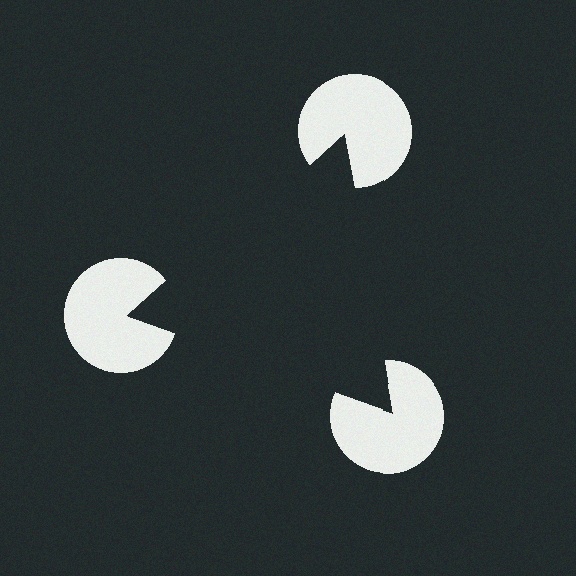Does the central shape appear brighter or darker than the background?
It typically appears slightly darker than the background, even though no actual brightness change is drawn.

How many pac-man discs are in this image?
There are 3 — one at each vertex of the illusory triangle.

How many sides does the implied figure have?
3 sides.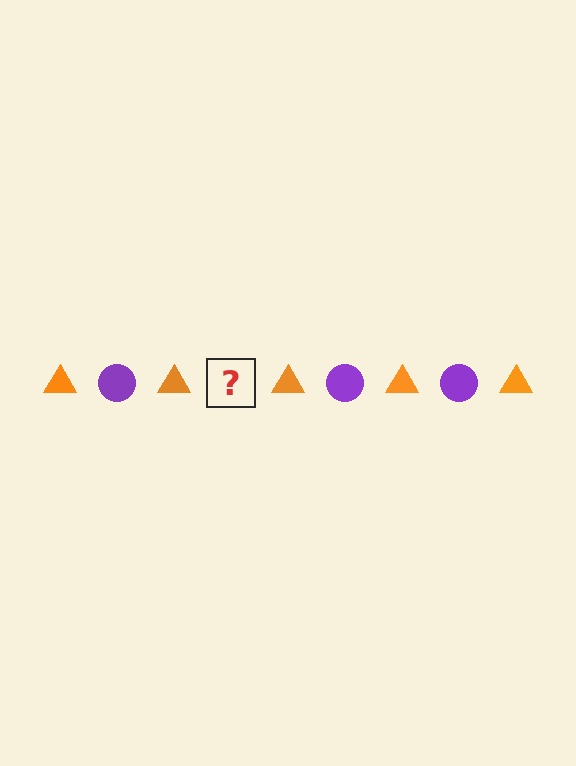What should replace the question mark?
The question mark should be replaced with a purple circle.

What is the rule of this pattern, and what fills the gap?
The rule is that the pattern alternates between orange triangle and purple circle. The gap should be filled with a purple circle.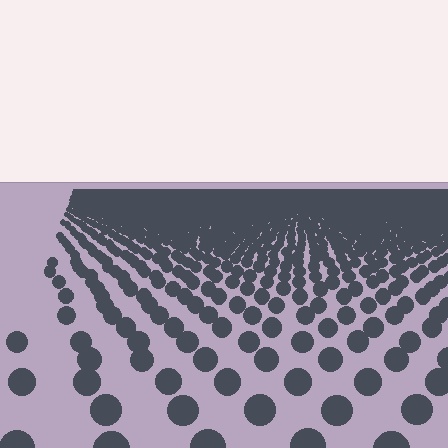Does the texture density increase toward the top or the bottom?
Density increases toward the top.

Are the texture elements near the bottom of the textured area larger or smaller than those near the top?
Larger. Near the bottom, elements are closer to the viewer and appear at a bigger on-screen size.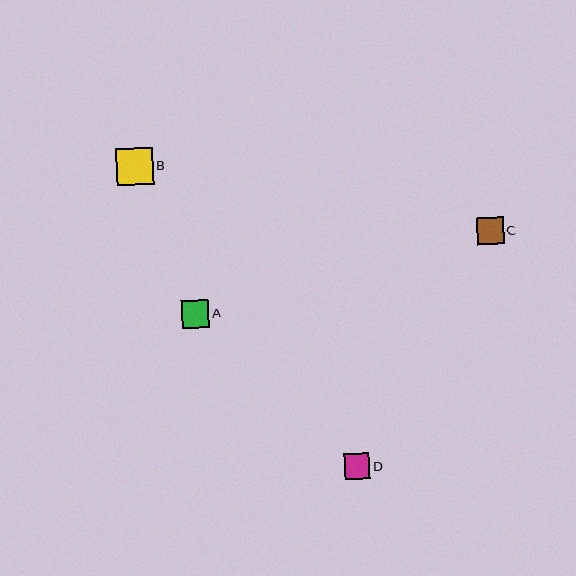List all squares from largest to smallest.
From largest to smallest: B, A, C, D.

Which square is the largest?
Square B is the largest with a size of approximately 37 pixels.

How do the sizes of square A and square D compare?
Square A and square D are approximately the same size.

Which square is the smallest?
Square D is the smallest with a size of approximately 26 pixels.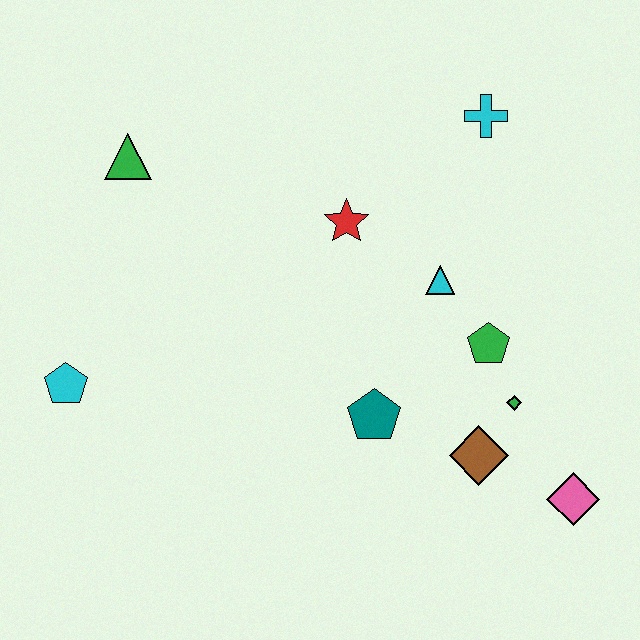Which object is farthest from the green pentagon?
The cyan pentagon is farthest from the green pentagon.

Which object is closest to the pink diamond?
The brown diamond is closest to the pink diamond.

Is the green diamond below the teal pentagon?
No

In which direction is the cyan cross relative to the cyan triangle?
The cyan cross is above the cyan triangle.